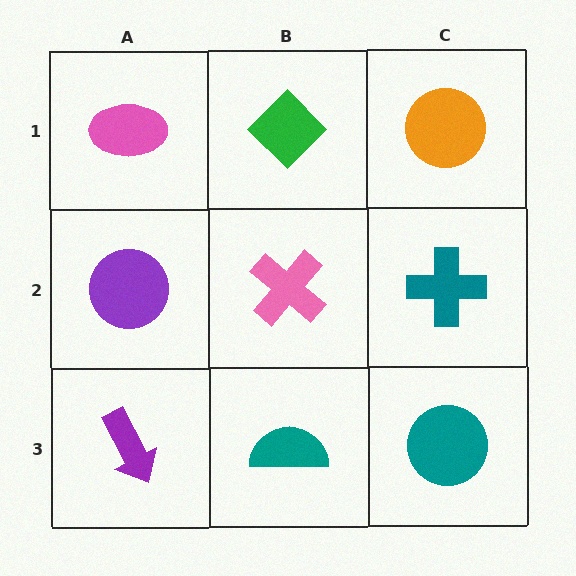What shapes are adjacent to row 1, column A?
A purple circle (row 2, column A), a green diamond (row 1, column B).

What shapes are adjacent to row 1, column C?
A teal cross (row 2, column C), a green diamond (row 1, column B).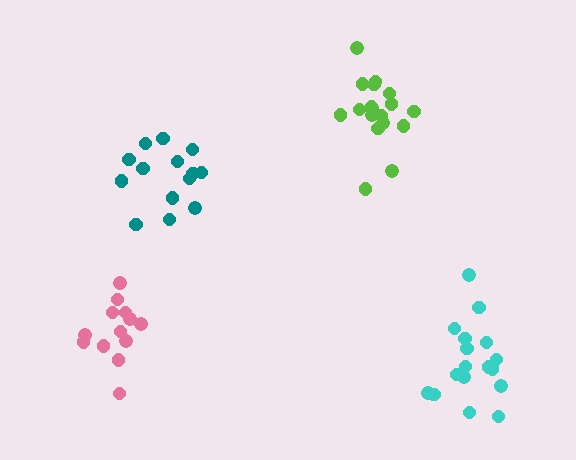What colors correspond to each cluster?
The clusters are colored: pink, teal, cyan, lime.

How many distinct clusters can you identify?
There are 4 distinct clusters.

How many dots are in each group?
Group 1: 13 dots, Group 2: 14 dots, Group 3: 17 dots, Group 4: 18 dots (62 total).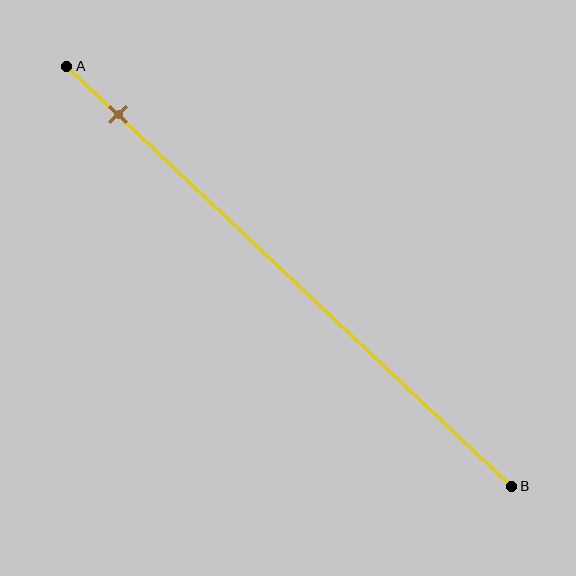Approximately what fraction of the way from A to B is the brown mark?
The brown mark is approximately 10% of the way from A to B.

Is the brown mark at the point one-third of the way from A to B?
No, the mark is at about 10% from A, not at the 33% one-third point.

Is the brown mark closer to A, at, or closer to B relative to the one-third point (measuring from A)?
The brown mark is closer to point A than the one-third point of segment AB.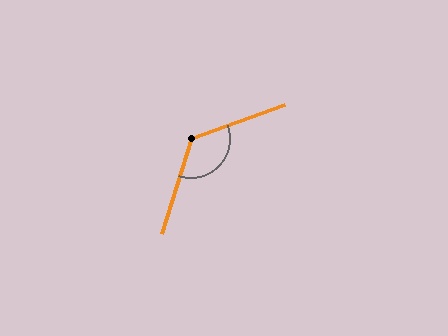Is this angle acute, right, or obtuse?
It is obtuse.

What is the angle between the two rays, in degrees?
Approximately 128 degrees.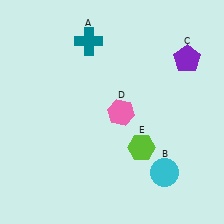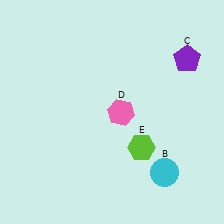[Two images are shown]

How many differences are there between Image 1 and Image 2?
There is 1 difference between the two images.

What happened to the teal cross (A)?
The teal cross (A) was removed in Image 2. It was in the top-left area of Image 1.